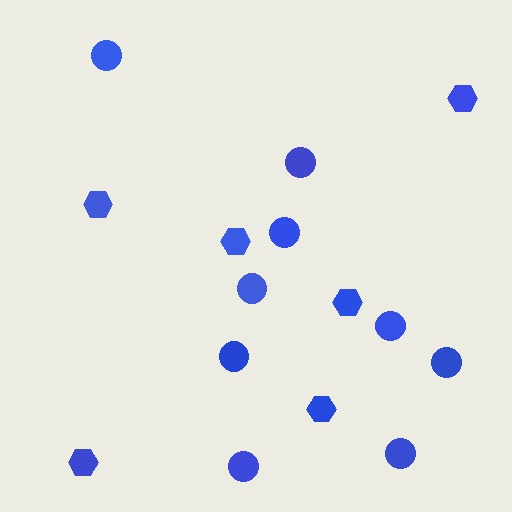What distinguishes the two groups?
There are 2 groups: one group of hexagons (6) and one group of circles (9).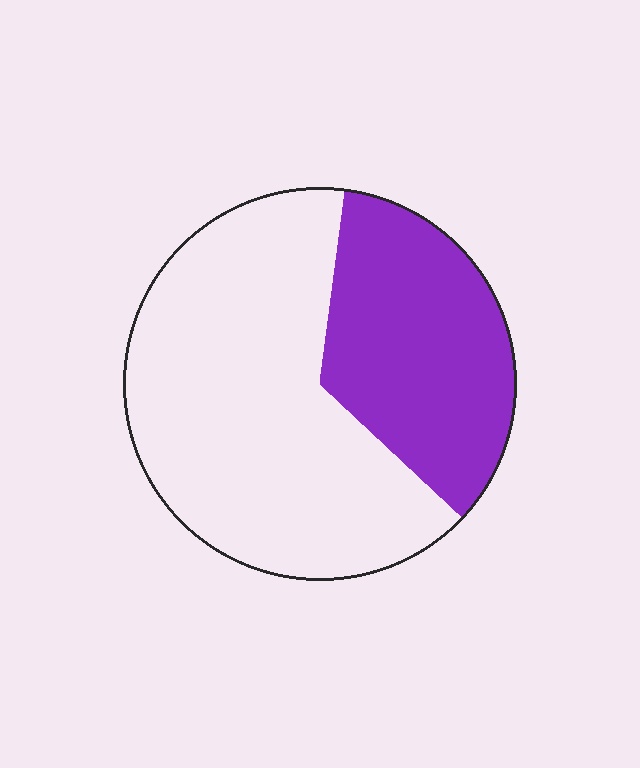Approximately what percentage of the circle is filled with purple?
Approximately 35%.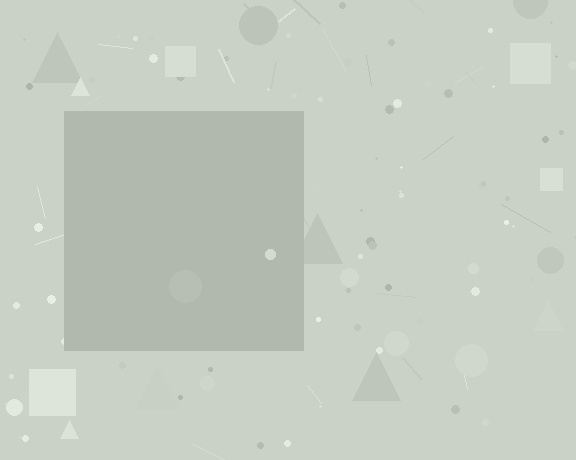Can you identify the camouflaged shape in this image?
The camouflaged shape is a square.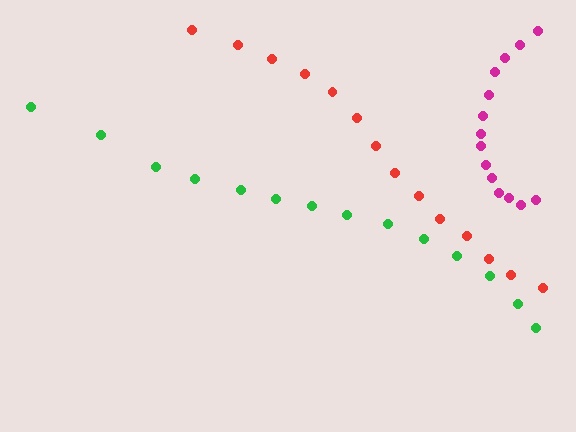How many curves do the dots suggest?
There are 3 distinct paths.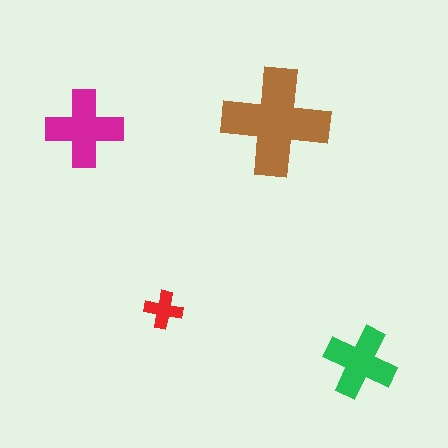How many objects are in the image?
There are 4 objects in the image.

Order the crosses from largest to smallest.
the brown one, the magenta one, the green one, the red one.